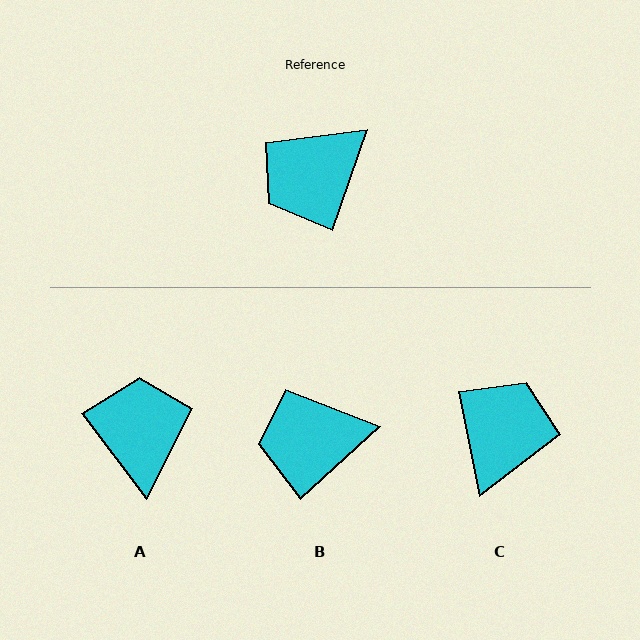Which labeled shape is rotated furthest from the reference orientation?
C, about 150 degrees away.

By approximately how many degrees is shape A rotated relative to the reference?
Approximately 124 degrees clockwise.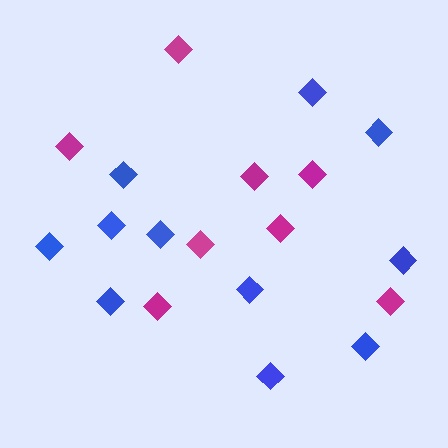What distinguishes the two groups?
There are 2 groups: one group of magenta diamonds (8) and one group of blue diamonds (11).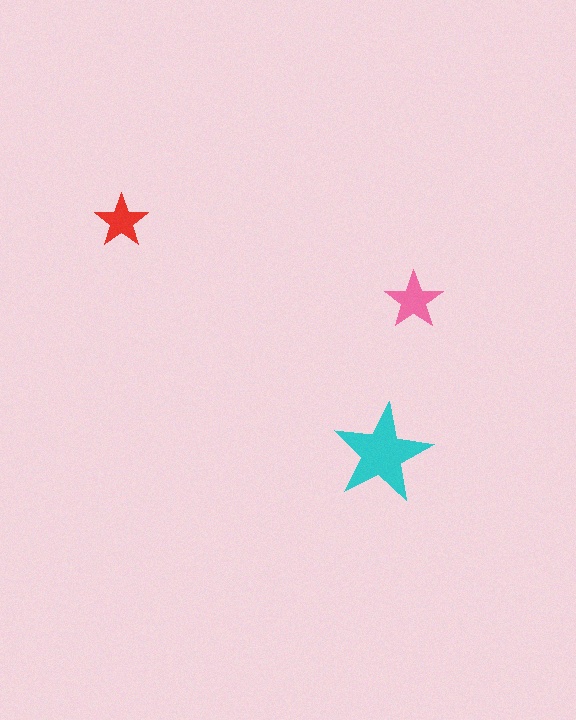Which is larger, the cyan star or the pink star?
The cyan one.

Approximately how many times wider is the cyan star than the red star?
About 2 times wider.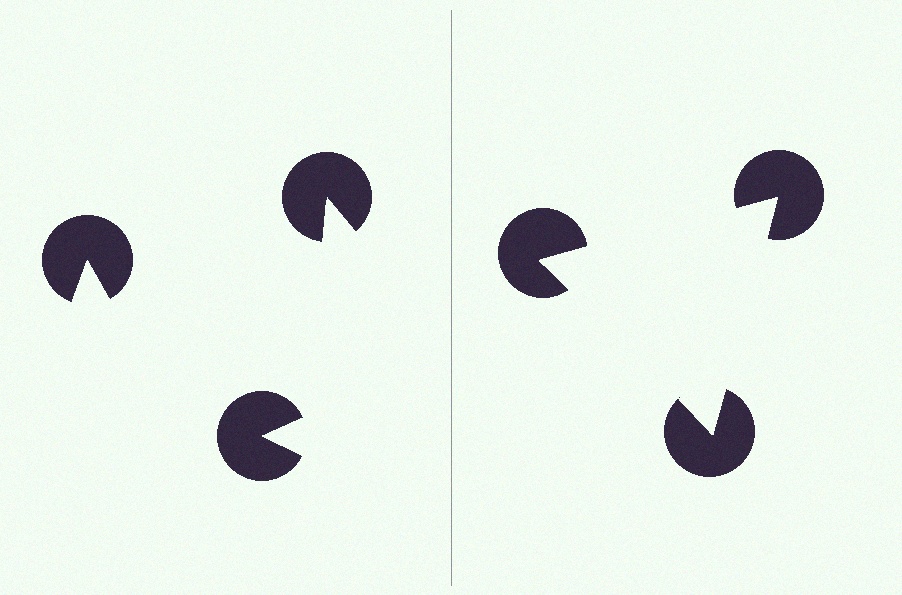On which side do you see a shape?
An illusory triangle appears on the right side. On the left side the wedge cuts are rotated, so no coherent shape forms.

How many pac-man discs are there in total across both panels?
6 — 3 on each side.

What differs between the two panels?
The pac-man discs are positioned identically on both sides; only the wedge orientations differ. On the right they align to a triangle; on the left they are misaligned.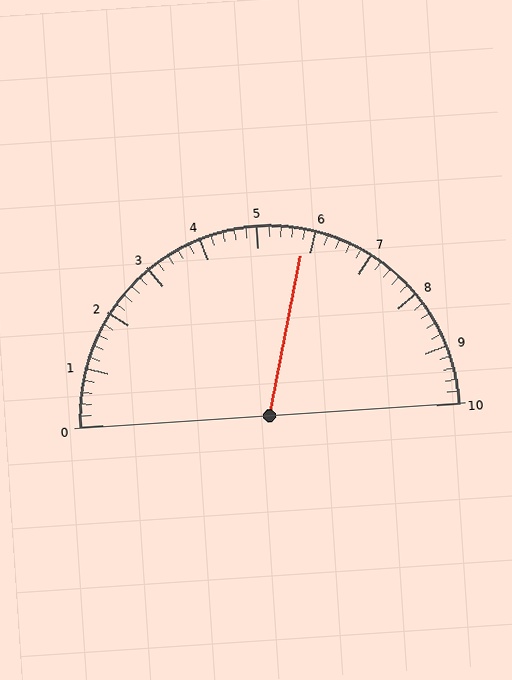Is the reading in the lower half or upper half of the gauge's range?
The reading is in the upper half of the range (0 to 10).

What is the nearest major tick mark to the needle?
The nearest major tick mark is 6.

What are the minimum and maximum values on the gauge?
The gauge ranges from 0 to 10.